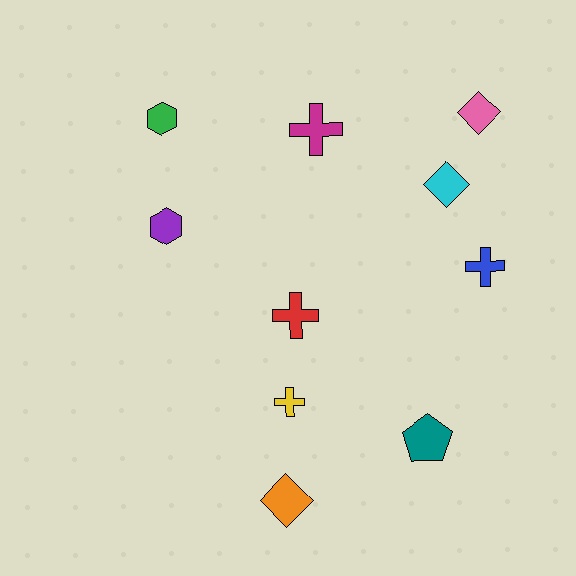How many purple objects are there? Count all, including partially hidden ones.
There is 1 purple object.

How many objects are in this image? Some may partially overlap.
There are 10 objects.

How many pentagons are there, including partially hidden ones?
There is 1 pentagon.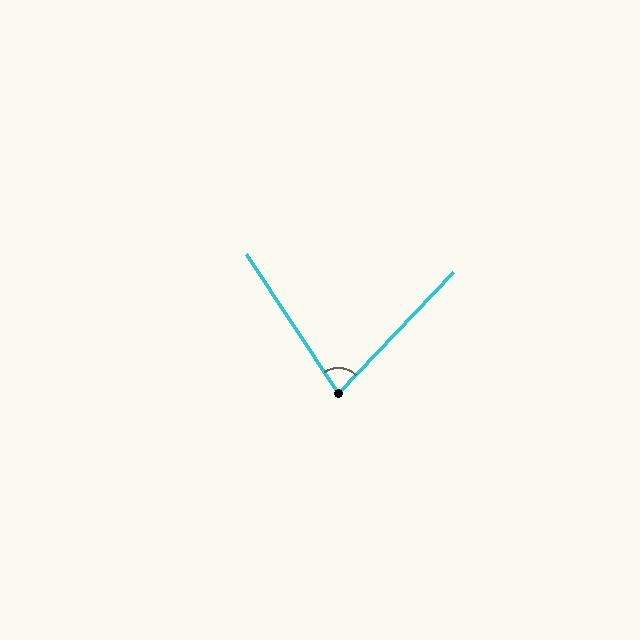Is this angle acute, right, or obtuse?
It is acute.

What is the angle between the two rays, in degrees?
Approximately 77 degrees.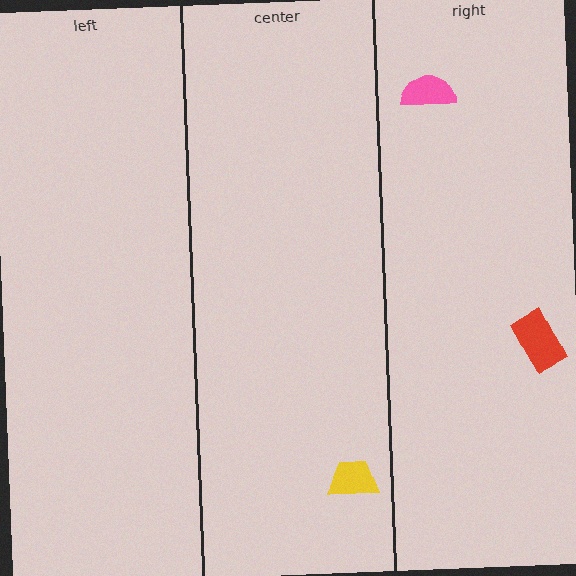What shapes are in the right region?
The red rectangle, the pink semicircle.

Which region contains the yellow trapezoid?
The center region.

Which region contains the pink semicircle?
The right region.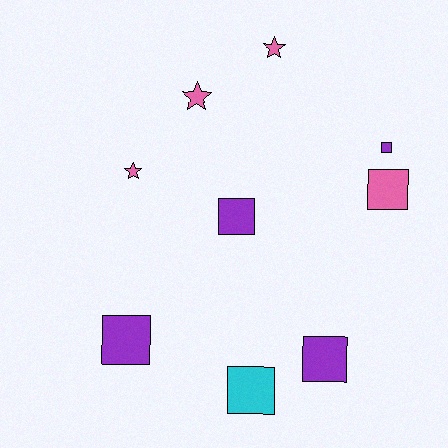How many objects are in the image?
There are 9 objects.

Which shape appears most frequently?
Square, with 6 objects.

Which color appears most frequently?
Pink, with 4 objects.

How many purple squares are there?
There are 4 purple squares.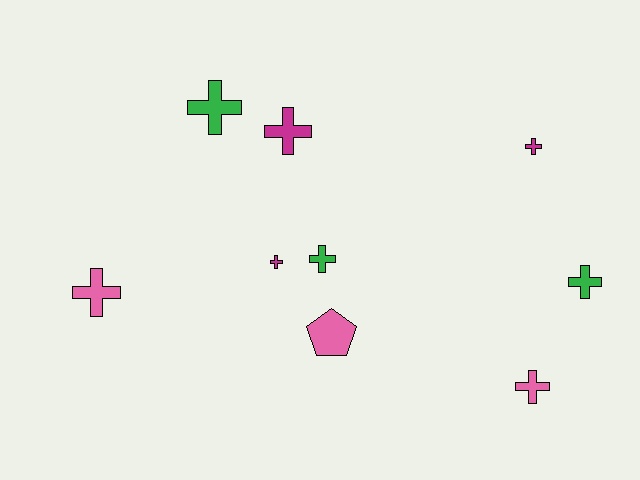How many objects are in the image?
There are 9 objects.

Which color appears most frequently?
Magenta, with 3 objects.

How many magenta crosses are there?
There are 3 magenta crosses.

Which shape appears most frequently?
Cross, with 8 objects.